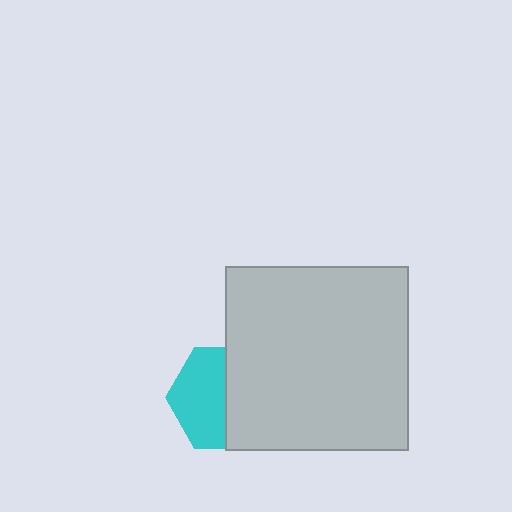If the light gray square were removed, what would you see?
You would see the complete cyan hexagon.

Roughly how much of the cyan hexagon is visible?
About half of it is visible (roughly 52%).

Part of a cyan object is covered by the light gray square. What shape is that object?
It is a hexagon.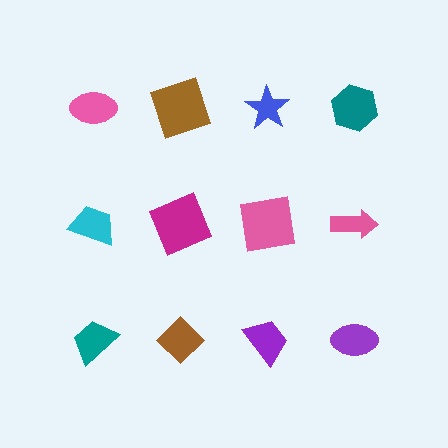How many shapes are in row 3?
4 shapes.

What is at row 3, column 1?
A teal trapezoid.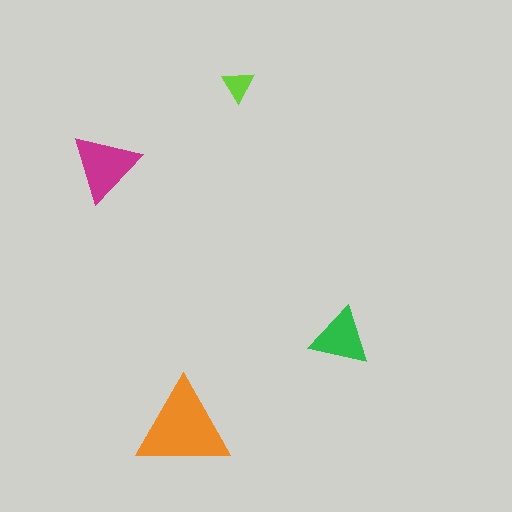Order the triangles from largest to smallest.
the orange one, the magenta one, the green one, the lime one.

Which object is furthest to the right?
The green triangle is rightmost.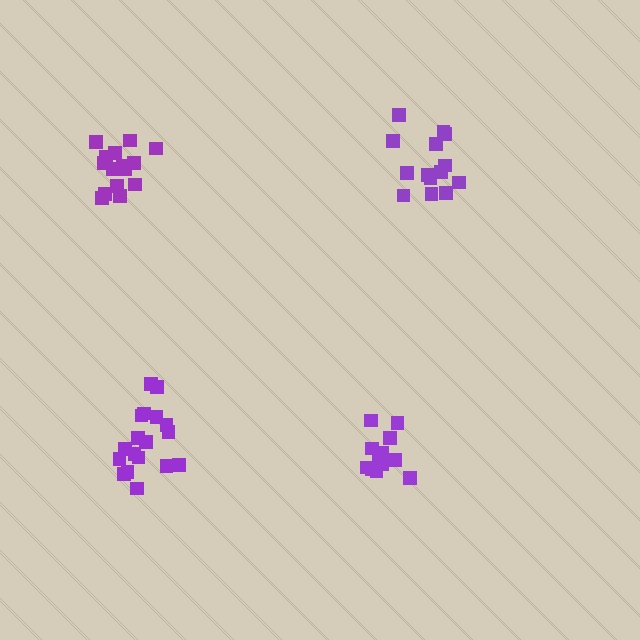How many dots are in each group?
Group 1: 18 dots, Group 2: 14 dots, Group 3: 12 dots, Group 4: 15 dots (59 total).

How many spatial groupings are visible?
There are 4 spatial groupings.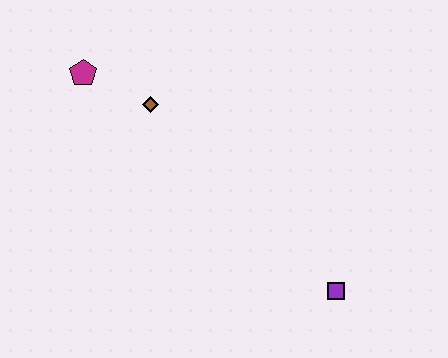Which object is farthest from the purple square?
The magenta pentagon is farthest from the purple square.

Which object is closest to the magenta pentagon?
The brown diamond is closest to the magenta pentagon.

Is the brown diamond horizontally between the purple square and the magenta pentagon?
Yes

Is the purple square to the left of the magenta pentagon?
No